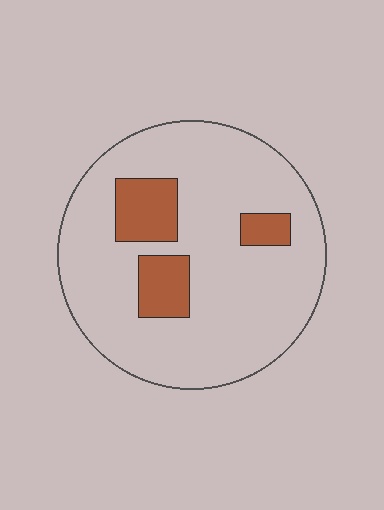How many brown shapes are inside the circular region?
3.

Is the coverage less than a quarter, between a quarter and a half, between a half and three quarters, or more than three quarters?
Less than a quarter.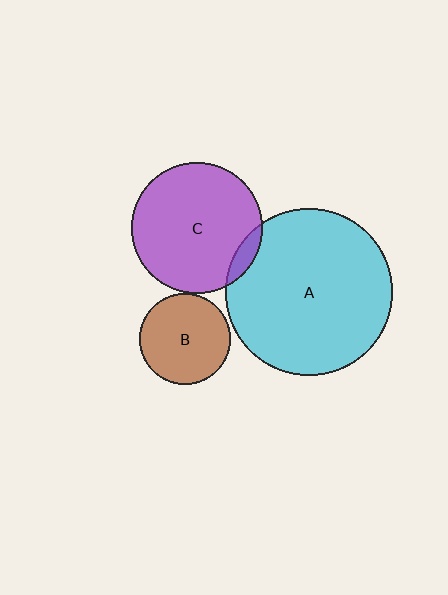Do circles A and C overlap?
Yes.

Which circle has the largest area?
Circle A (cyan).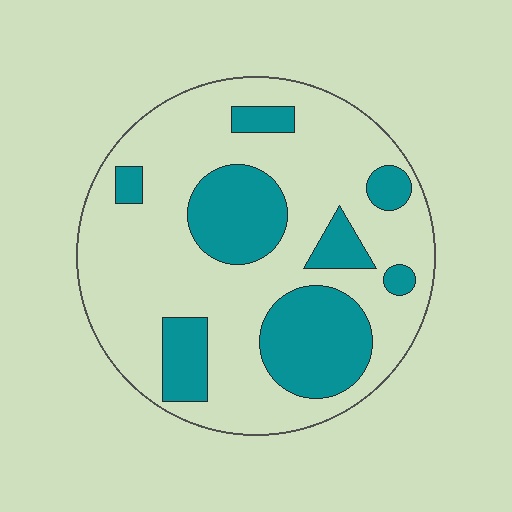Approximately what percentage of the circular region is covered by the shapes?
Approximately 30%.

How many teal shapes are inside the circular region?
8.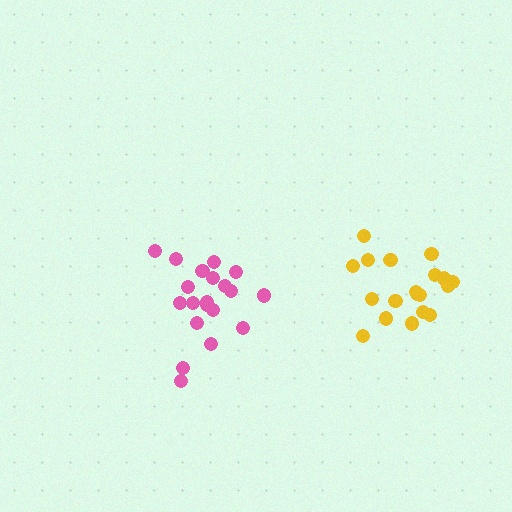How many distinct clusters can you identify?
There are 2 distinct clusters.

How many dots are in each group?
Group 1: 20 dots, Group 2: 19 dots (39 total).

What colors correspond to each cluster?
The clusters are colored: pink, yellow.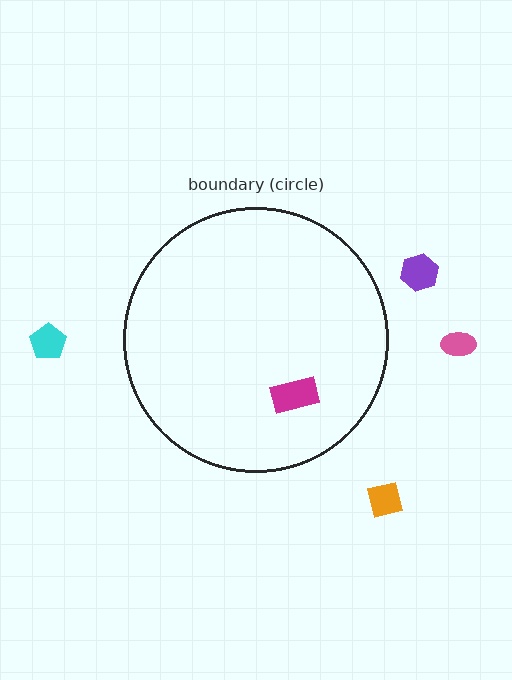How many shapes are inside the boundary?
1 inside, 4 outside.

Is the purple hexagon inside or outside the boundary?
Outside.